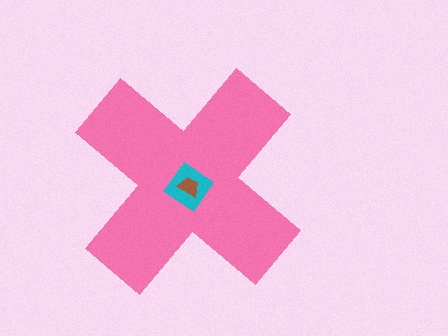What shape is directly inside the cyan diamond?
The brown trapezoid.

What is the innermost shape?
The brown trapezoid.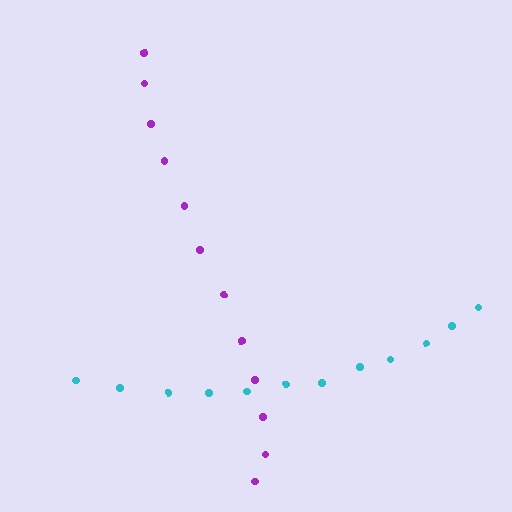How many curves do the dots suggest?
There are 2 distinct paths.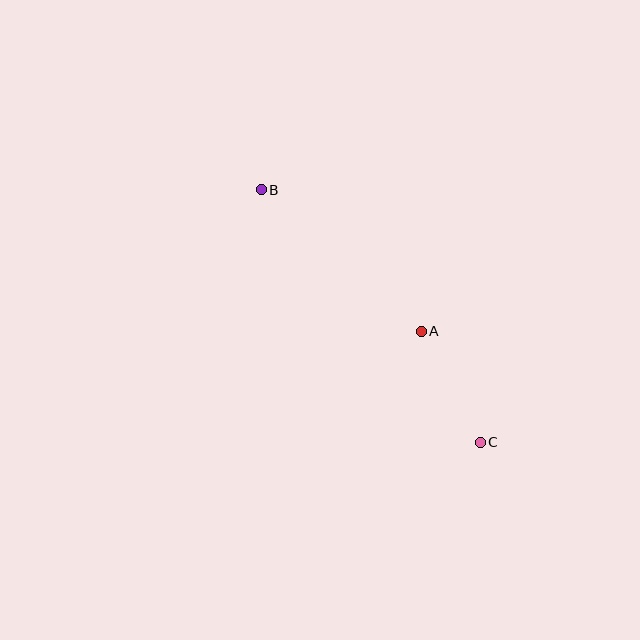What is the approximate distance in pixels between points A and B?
The distance between A and B is approximately 214 pixels.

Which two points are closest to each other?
Points A and C are closest to each other.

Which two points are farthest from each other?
Points B and C are farthest from each other.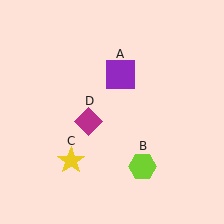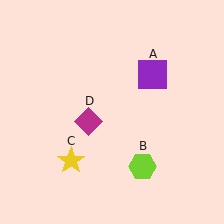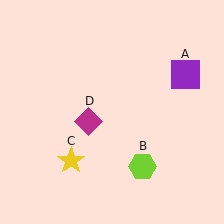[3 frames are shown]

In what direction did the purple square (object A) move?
The purple square (object A) moved right.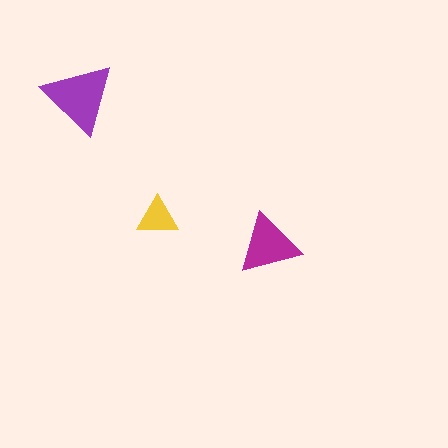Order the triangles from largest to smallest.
the purple one, the magenta one, the yellow one.